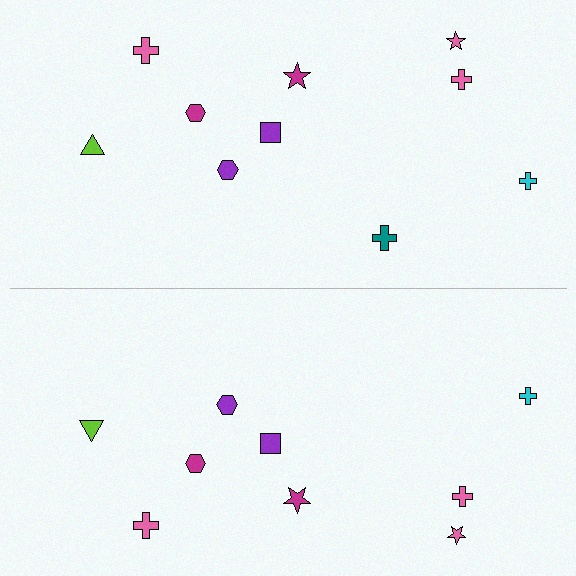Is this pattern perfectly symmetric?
No, the pattern is not perfectly symmetric. A teal cross is missing from the bottom side.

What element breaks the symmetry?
A teal cross is missing from the bottom side.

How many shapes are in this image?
There are 19 shapes in this image.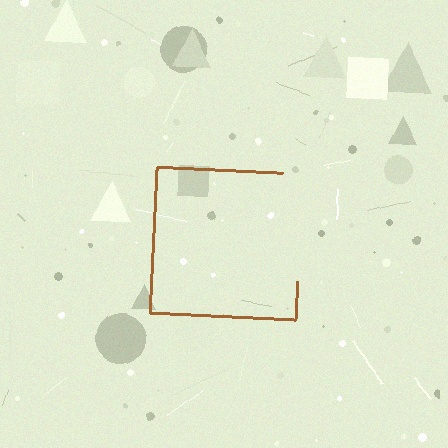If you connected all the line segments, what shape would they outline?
They would outline a square.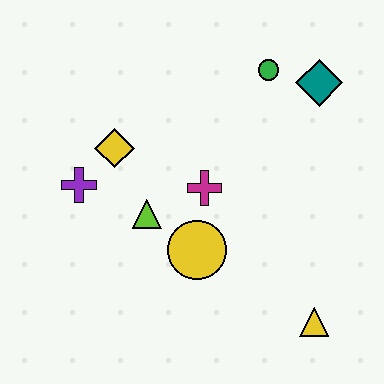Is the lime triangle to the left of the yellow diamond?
No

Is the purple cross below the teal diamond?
Yes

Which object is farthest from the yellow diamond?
The yellow triangle is farthest from the yellow diamond.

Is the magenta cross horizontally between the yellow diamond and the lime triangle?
No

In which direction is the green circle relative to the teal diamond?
The green circle is to the left of the teal diamond.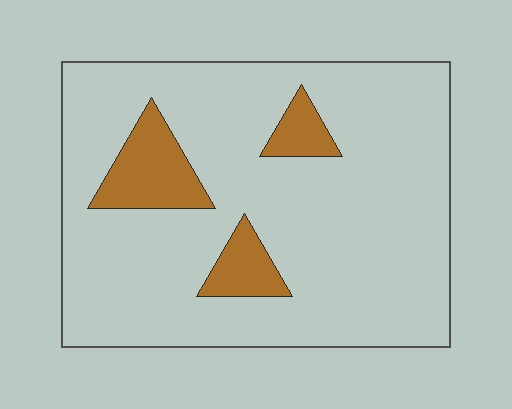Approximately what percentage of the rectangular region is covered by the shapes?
Approximately 15%.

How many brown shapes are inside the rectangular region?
3.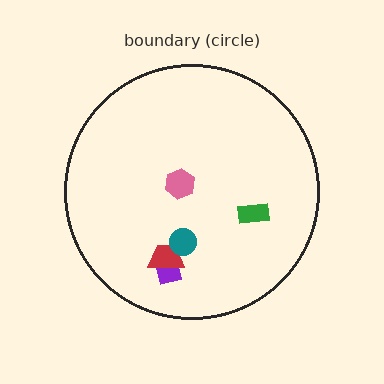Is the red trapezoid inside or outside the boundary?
Inside.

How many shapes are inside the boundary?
5 inside, 0 outside.